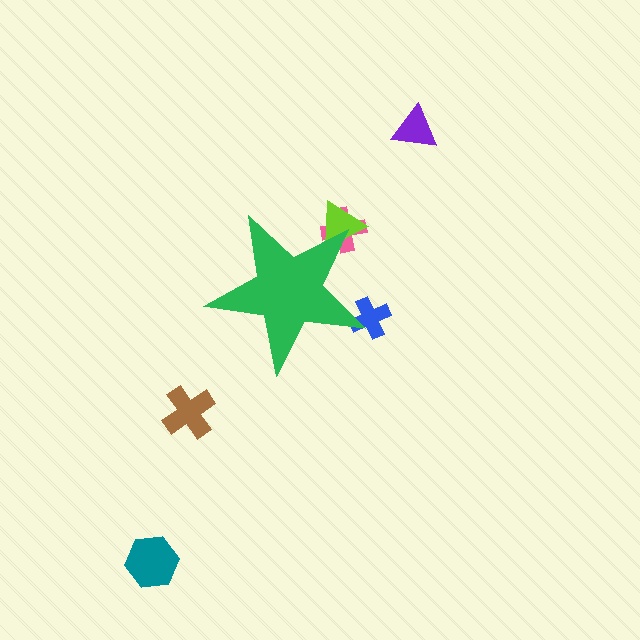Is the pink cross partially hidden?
Yes, the pink cross is partially hidden behind the green star.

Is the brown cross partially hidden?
No, the brown cross is fully visible.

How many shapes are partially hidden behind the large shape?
3 shapes are partially hidden.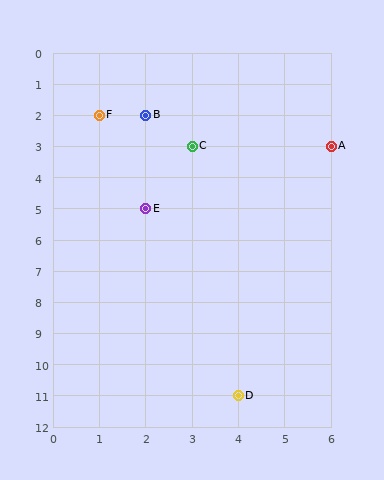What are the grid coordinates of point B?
Point B is at grid coordinates (2, 2).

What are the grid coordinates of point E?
Point E is at grid coordinates (2, 5).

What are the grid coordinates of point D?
Point D is at grid coordinates (4, 11).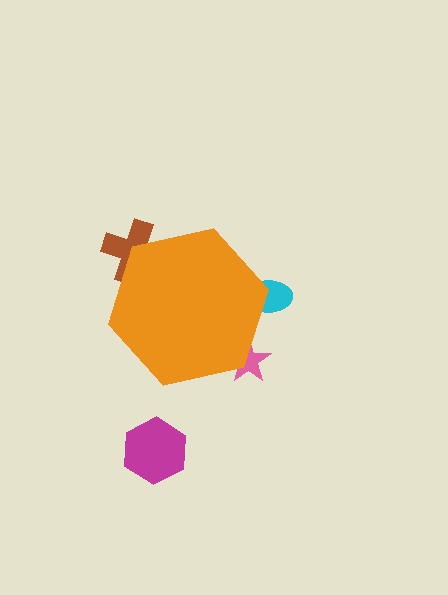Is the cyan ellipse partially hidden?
Yes, the cyan ellipse is partially hidden behind the orange hexagon.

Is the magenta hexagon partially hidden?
No, the magenta hexagon is fully visible.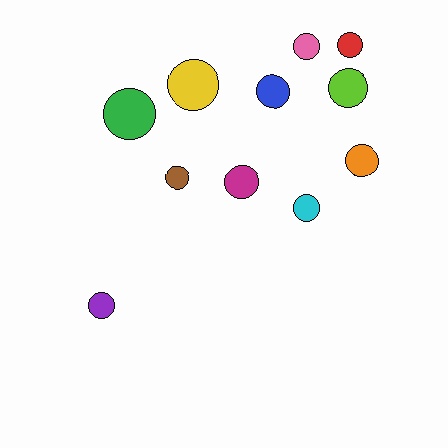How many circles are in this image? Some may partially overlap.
There are 11 circles.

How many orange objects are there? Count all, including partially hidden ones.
There is 1 orange object.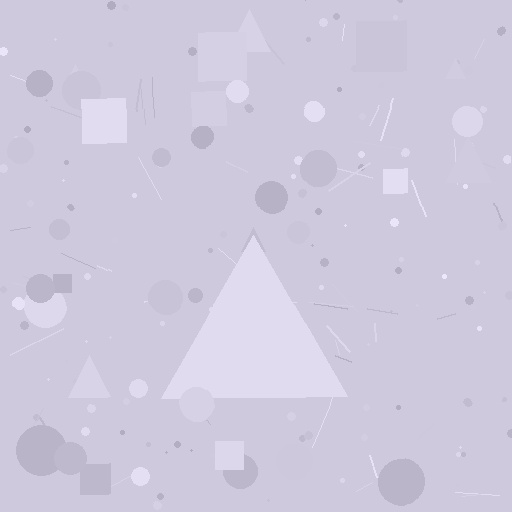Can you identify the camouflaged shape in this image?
The camouflaged shape is a triangle.